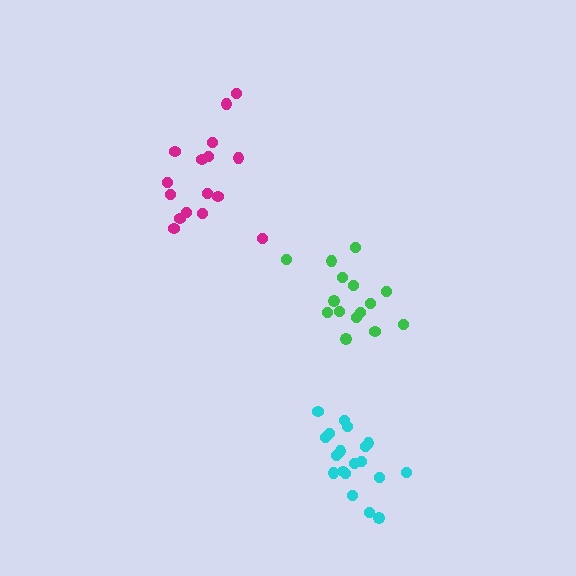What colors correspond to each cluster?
The clusters are colored: green, magenta, cyan.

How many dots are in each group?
Group 1: 15 dots, Group 2: 16 dots, Group 3: 19 dots (50 total).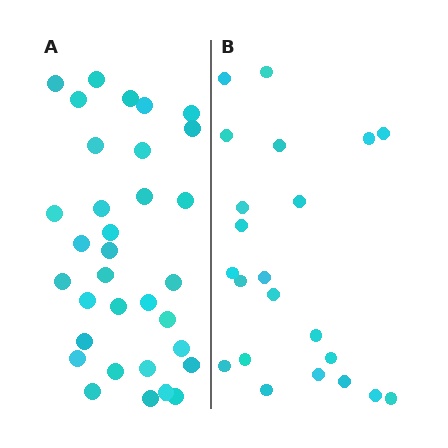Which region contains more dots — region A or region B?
Region A (the left region) has more dots.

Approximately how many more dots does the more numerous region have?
Region A has roughly 12 or so more dots than region B.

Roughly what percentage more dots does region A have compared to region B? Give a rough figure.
About 50% more.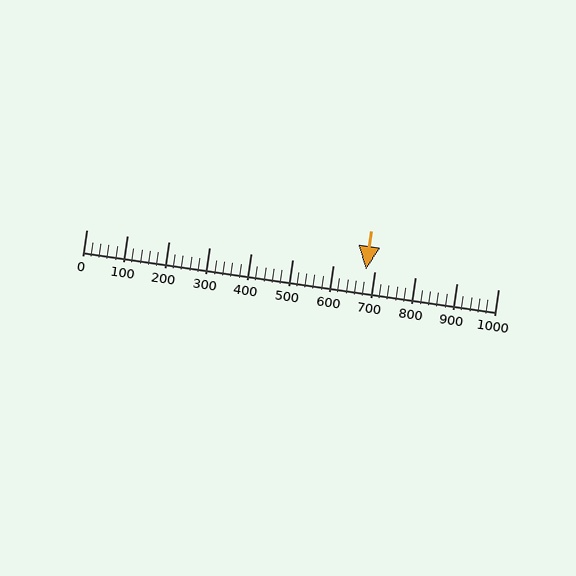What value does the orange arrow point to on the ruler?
The orange arrow points to approximately 680.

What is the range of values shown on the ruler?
The ruler shows values from 0 to 1000.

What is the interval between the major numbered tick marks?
The major tick marks are spaced 100 units apart.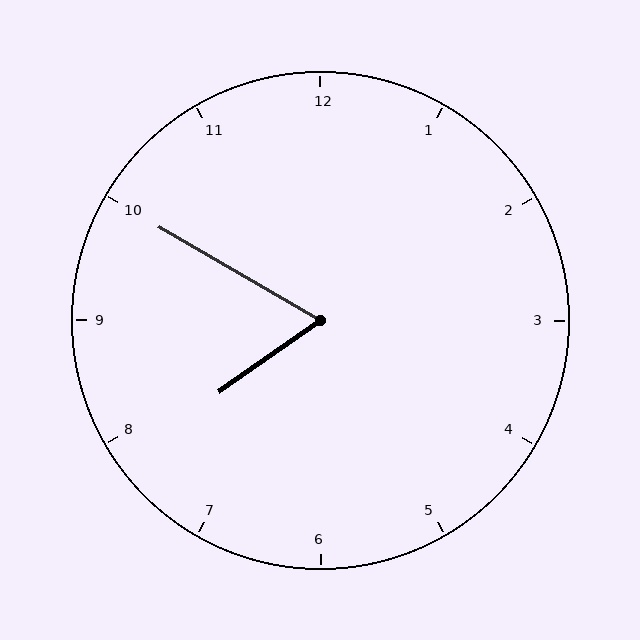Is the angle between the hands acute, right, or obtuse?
It is acute.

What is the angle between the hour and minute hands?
Approximately 65 degrees.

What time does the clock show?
7:50.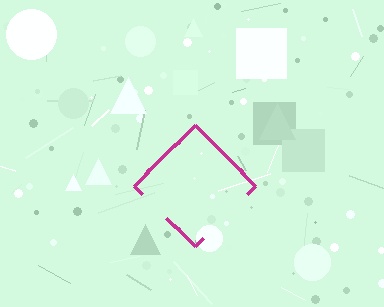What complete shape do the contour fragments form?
The contour fragments form a diamond.